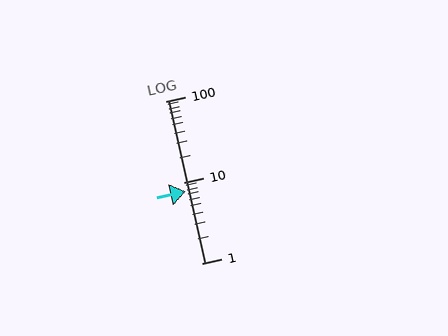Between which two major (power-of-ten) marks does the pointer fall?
The pointer is between 1 and 10.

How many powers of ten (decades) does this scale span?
The scale spans 2 decades, from 1 to 100.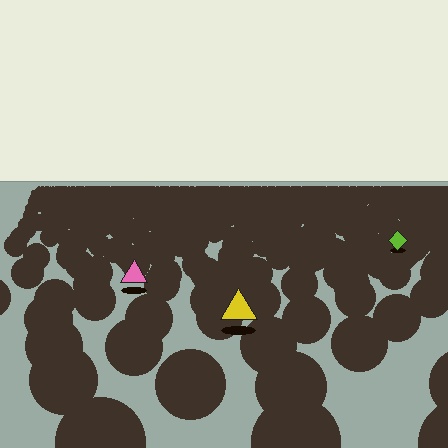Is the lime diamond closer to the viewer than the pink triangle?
No. The pink triangle is closer — you can tell from the texture gradient: the ground texture is coarser near it.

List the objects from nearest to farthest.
From nearest to farthest: the yellow triangle, the pink triangle, the lime diamond.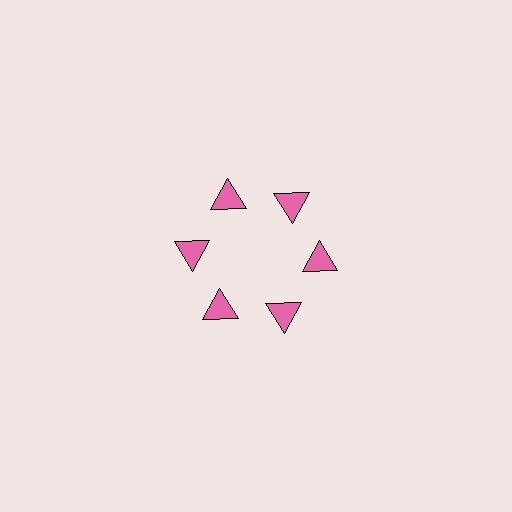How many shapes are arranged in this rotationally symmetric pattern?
There are 6 shapes, arranged in 6 groups of 1.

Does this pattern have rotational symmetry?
Yes, this pattern has 6-fold rotational symmetry. It looks the same after rotating 60 degrees around the center.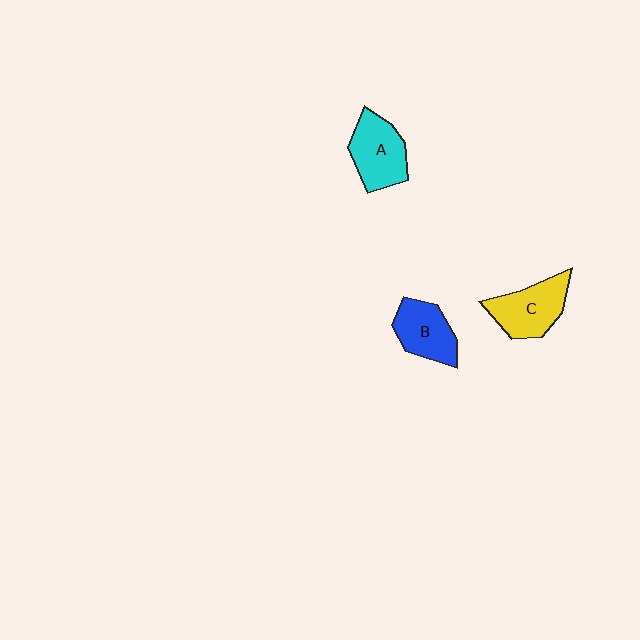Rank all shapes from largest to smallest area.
From largest to smallest: C (yellow), A (cyan), B (blue).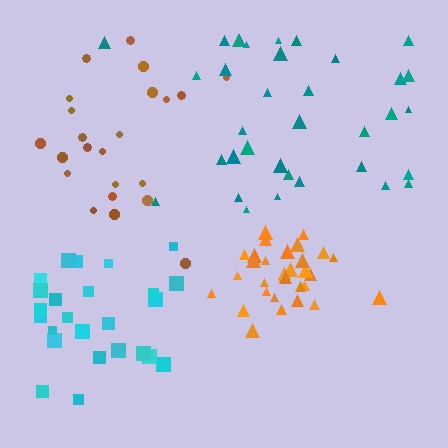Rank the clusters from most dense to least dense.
orange, cyan, teal, brown.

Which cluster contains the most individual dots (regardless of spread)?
Teal (35).